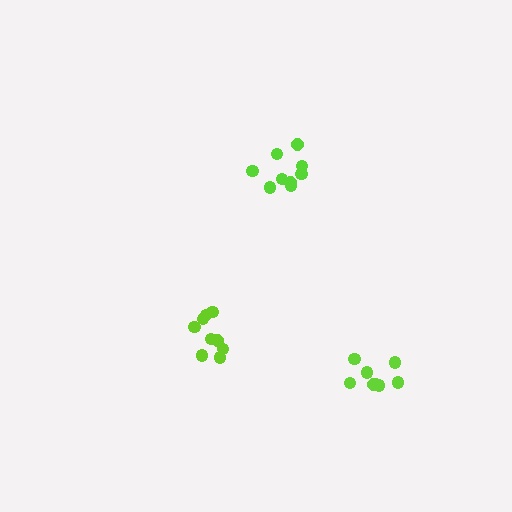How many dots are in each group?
Group 1: 9 dots, Group 2: 9 dots, Group 3: 8 dots (26 total).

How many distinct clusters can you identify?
There are 3 distinct clusters.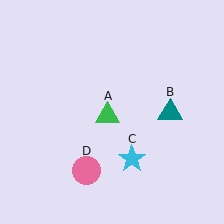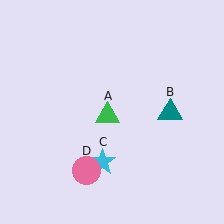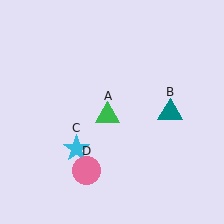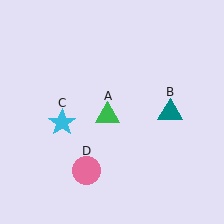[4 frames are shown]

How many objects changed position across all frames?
1 object changed position: cyan star (object C).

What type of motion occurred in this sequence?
The cyan star (object C) rotated clockwise around the center of the scene.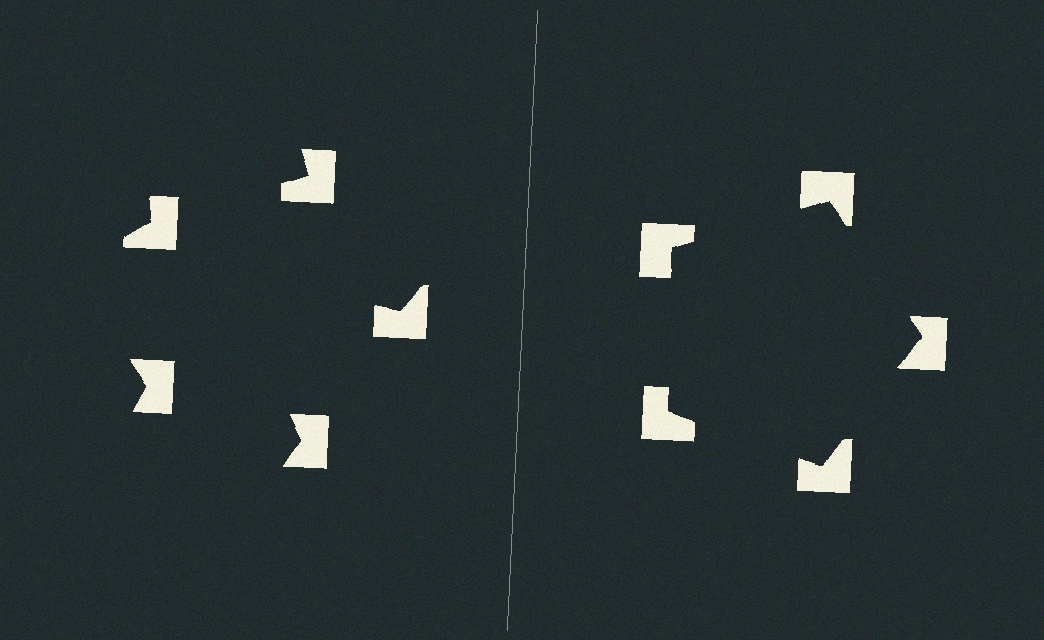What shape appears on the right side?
An illusory pentagon.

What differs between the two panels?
The notched squares are positioned identically on both sides; only the wedge orientations differ. On the right they align to a pentagon; on the left they are misaligned.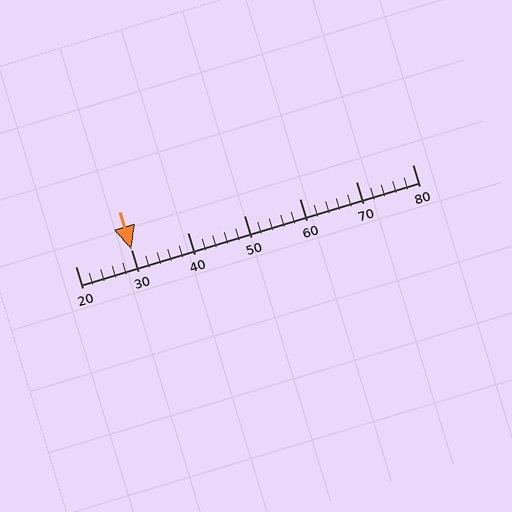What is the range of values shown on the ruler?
The ruler shows values from 20 to 80.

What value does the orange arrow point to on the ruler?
The orange arrow points to approximately 30.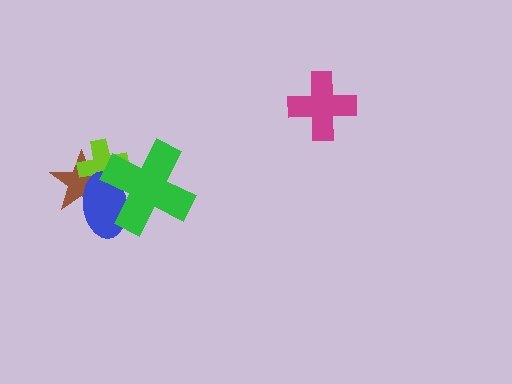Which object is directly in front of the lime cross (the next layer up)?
The blue ellipse is directly in front of the lime cross.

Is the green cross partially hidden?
No, no other shape covers it.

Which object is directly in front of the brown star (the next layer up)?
The lime cross is directly in front of the brown star.